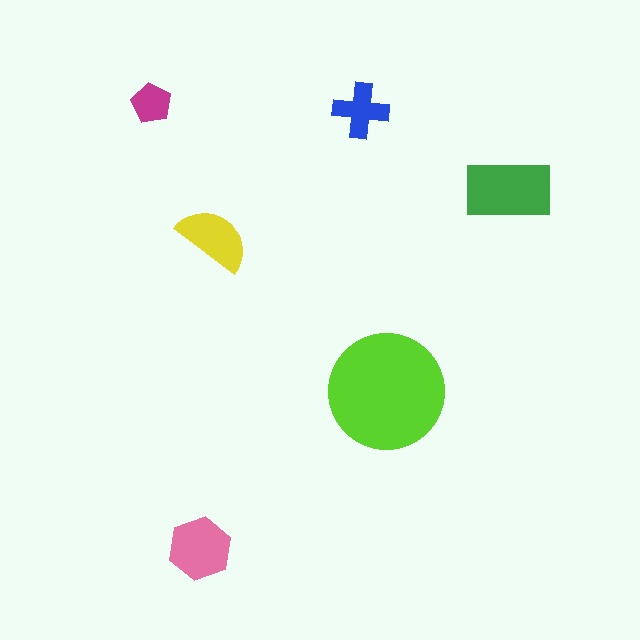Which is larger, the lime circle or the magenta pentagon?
The lime circle.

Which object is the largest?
The lime circle.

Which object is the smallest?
The magenta pentagon.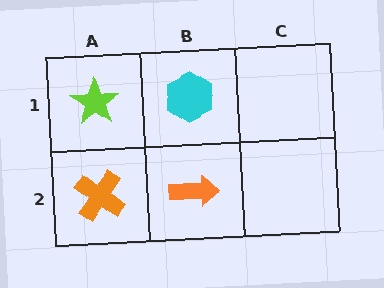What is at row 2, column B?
An orange arrow.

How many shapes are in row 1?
2 shapes.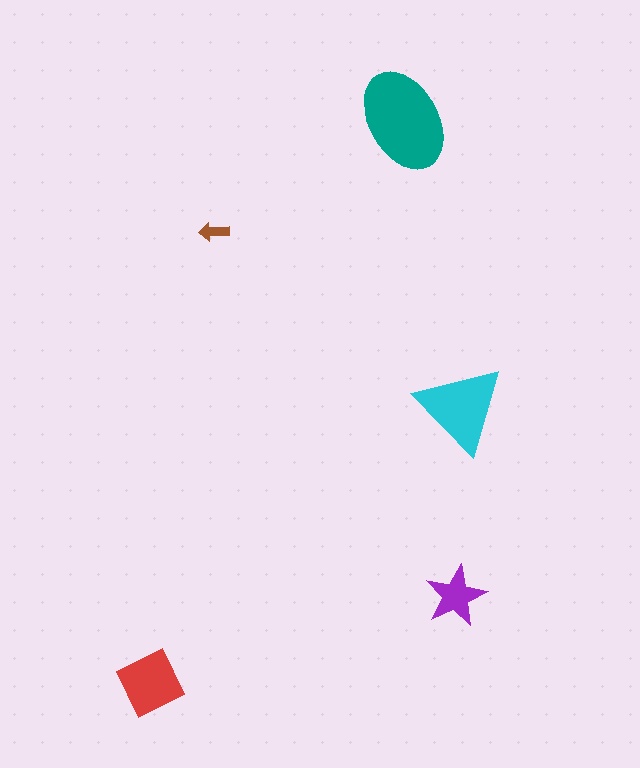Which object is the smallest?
The brown arrow.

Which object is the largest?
The teal ellipse.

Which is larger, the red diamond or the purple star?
The red diamond.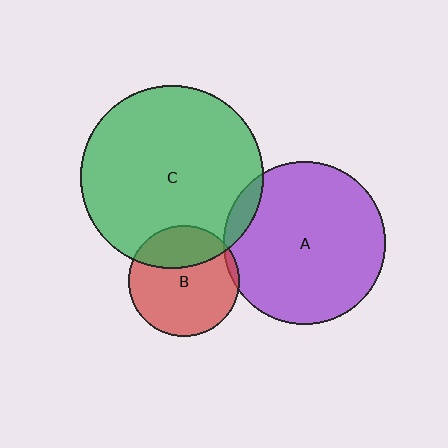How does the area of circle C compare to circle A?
Approximately 1.3 times.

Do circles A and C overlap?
Yes.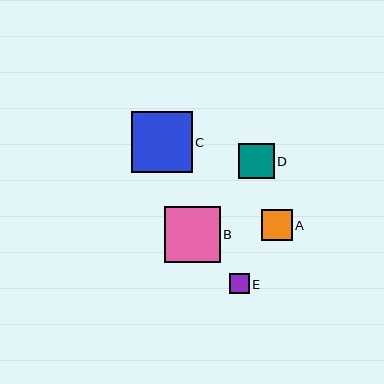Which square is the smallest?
Square E is the smallest with a size of approximately 20 pixels.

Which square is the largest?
Square C is the largest with a size of approximately 61 pixels.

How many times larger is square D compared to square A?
Square D is approximately 1.2 times the size of square A.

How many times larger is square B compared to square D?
Square B is approximately 1.6 times the size of square D.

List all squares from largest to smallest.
From largest to smallest: C, B, D, A, E.